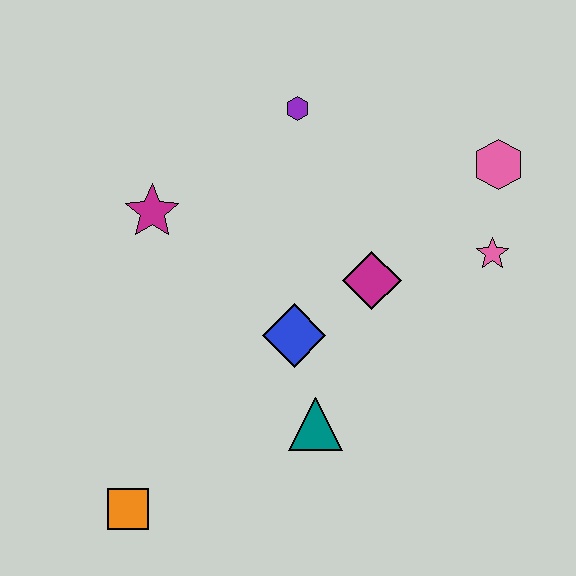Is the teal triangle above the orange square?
Yes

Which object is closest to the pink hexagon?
The pink star is closest to the pink hexagon.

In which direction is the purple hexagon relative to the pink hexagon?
The purple hexagon is to the left of the pink hexagon.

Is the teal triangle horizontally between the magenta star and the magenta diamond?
Yes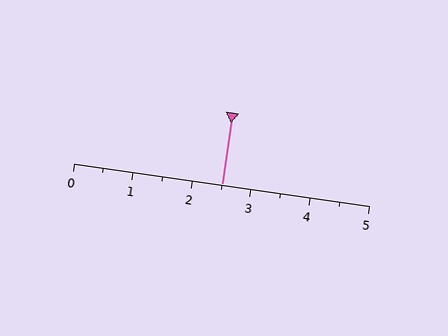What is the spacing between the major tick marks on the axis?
The major ticks are spaced 1 apart.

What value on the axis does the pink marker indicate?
The marker indicates approximately 2.5.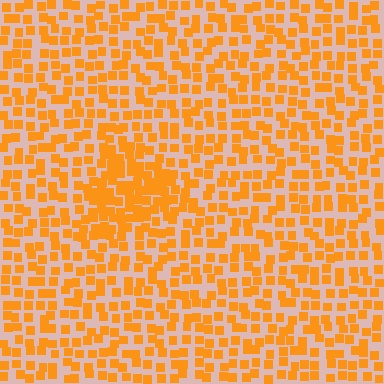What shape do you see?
I see a triangle.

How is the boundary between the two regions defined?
The boundary is defined by a change in element density (approximately 1.8x ratio). All elements are the same color, size, and shape.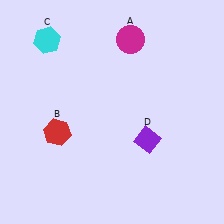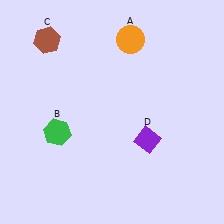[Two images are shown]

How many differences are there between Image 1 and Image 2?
There are 3 differences between the two images.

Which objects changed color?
A changed from magenta to orange. B changed from red to green. C changed from cyan to brown.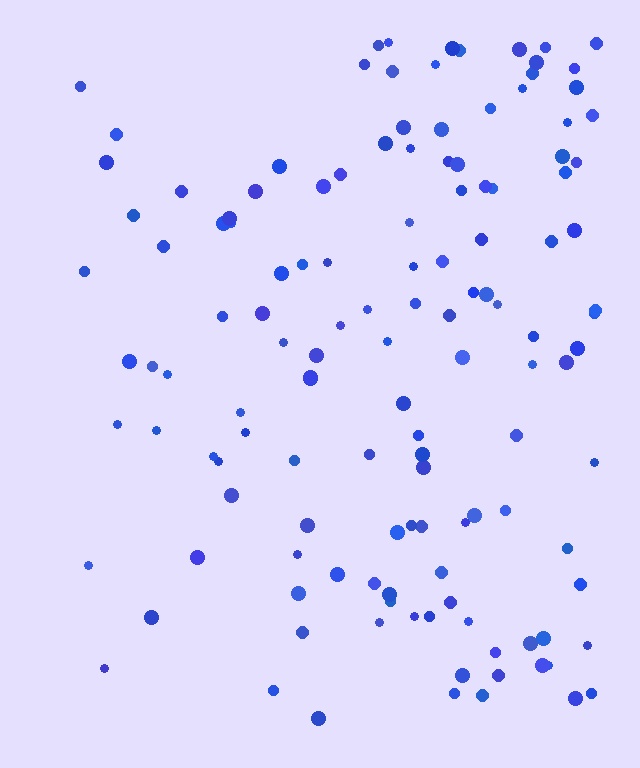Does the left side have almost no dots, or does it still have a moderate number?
Still a moderate number, just noticeably fewer than the right.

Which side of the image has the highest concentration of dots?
The right.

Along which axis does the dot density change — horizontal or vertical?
Horizontal.